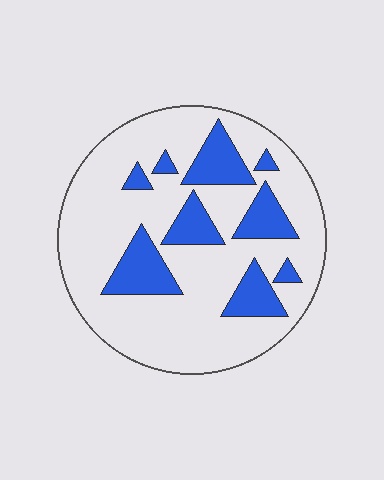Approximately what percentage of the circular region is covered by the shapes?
Approximately 25%.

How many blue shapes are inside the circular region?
9.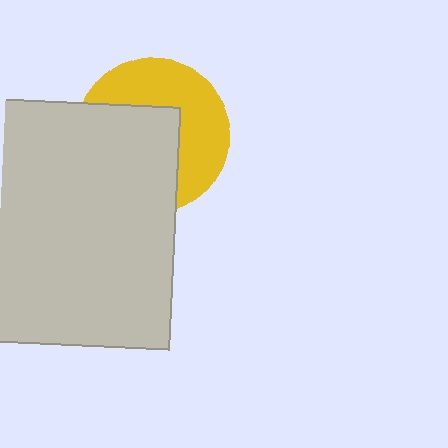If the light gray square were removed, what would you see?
You would see the complete yellow circle.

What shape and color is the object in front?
The object in front is a light gray square.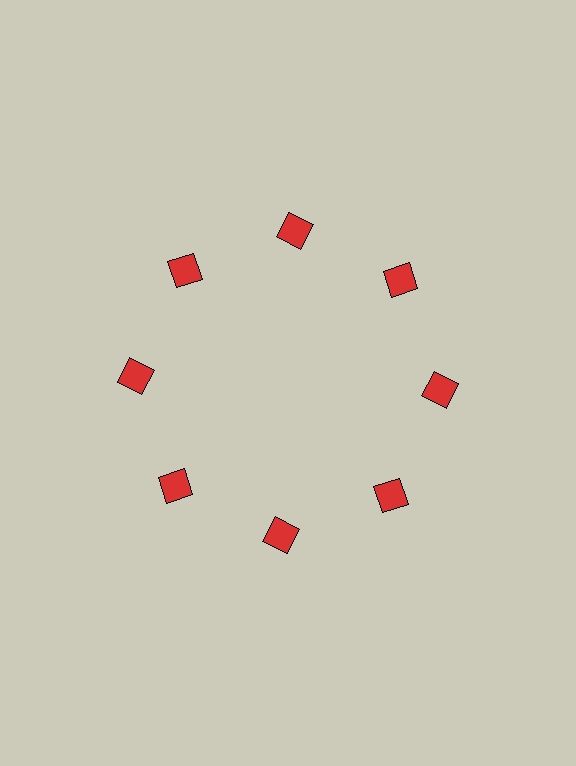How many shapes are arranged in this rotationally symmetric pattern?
There are 8 shapes, arranged in 8 groups of 1.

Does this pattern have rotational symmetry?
Yes, this pattern has 8-fold rotational symmetry. It looks the same after rotating 45 degrees around the center.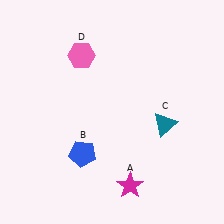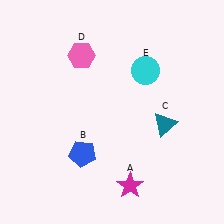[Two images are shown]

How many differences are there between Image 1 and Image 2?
There is 1 difference between the two images.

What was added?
A cyan circle (E) was added in Image 2.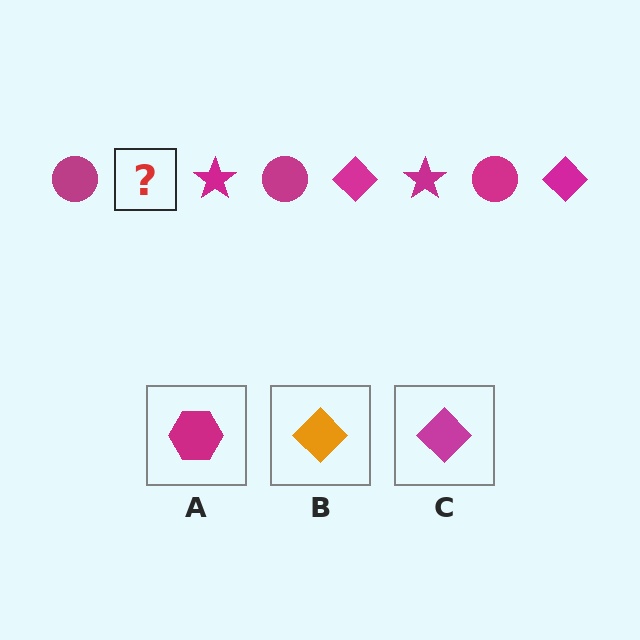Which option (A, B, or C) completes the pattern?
C.